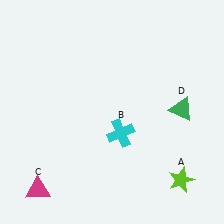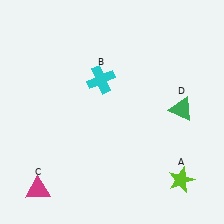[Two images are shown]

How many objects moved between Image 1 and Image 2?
1 object moved between the two images.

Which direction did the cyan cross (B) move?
The cyan cross (B) moved up.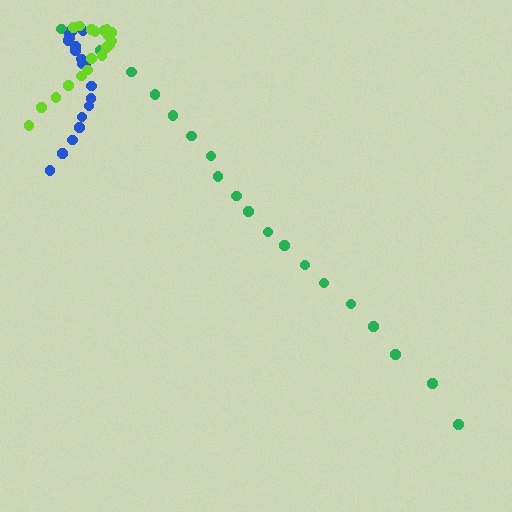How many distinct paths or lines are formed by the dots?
There are 3 distinct paths.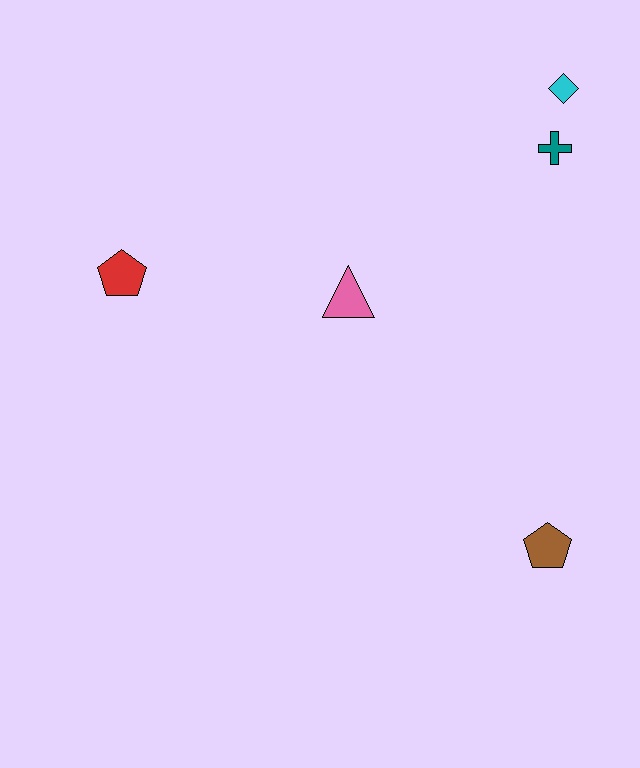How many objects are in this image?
There are 5 objects.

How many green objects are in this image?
There are no green objects.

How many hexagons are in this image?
There are no hexagons.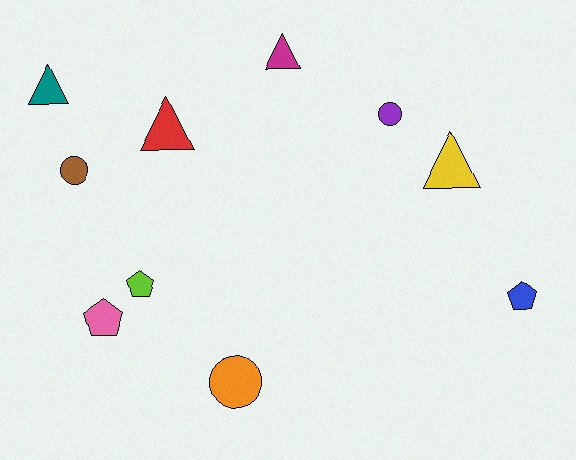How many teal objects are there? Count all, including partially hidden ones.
There is 1 teal object.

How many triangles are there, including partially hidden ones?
There are 4 triangles.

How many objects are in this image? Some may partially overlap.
There are 10 objects.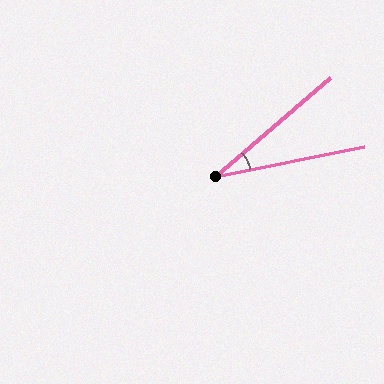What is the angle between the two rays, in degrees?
Approximately 29 degrees.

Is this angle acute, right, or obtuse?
It is acute.